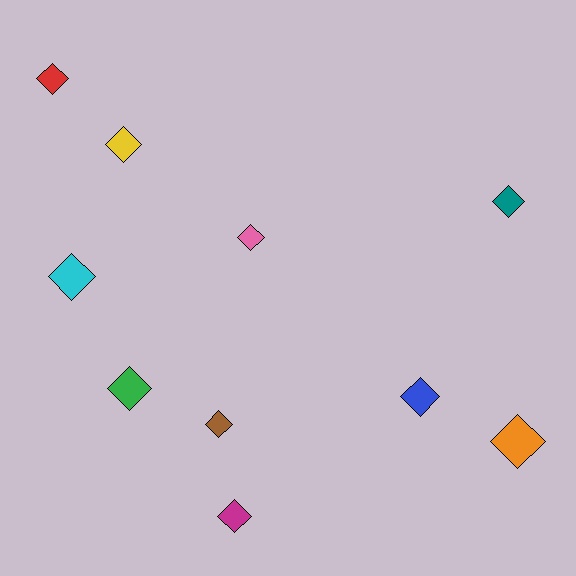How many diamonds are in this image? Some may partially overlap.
There are 10 diamonds.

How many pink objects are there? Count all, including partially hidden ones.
There is 1 pink object.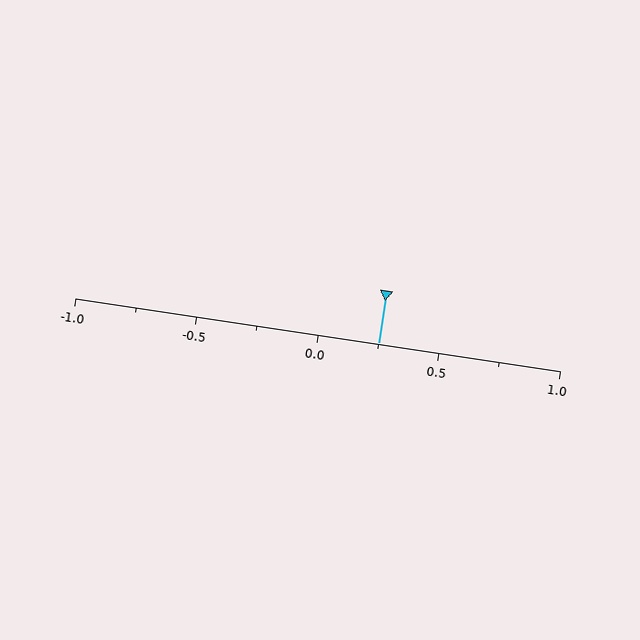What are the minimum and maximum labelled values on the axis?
The axis runs from -1.0 to 1.0.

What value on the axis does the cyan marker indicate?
The marker indicates approximately 0.25.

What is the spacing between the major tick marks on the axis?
The major ticks are spaced 0.5 apart.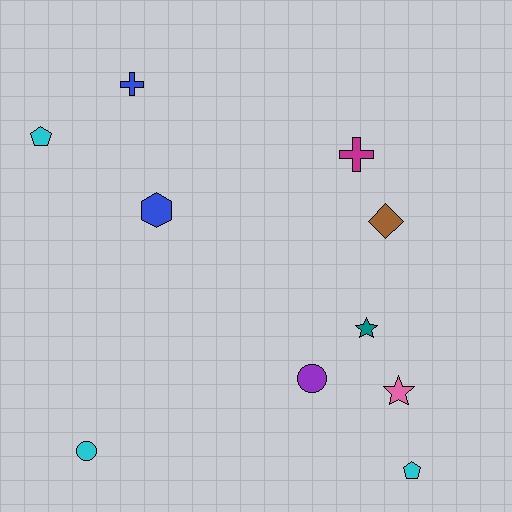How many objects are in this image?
There are 10 objects.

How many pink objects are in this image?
There is 1 pink object.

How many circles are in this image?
There are 2 circles.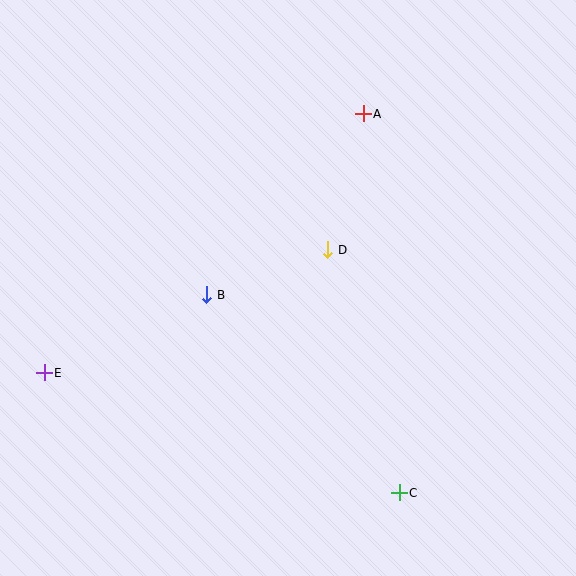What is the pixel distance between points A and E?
The distance between A and E is 411 pixels.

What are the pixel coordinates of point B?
Point B is at (207, 295).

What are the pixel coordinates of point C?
Point C is at (399, 493).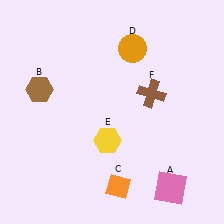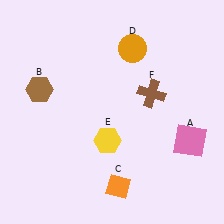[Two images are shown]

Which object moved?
The pink square (A) moved up.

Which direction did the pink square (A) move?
The pink square (A) moved up.